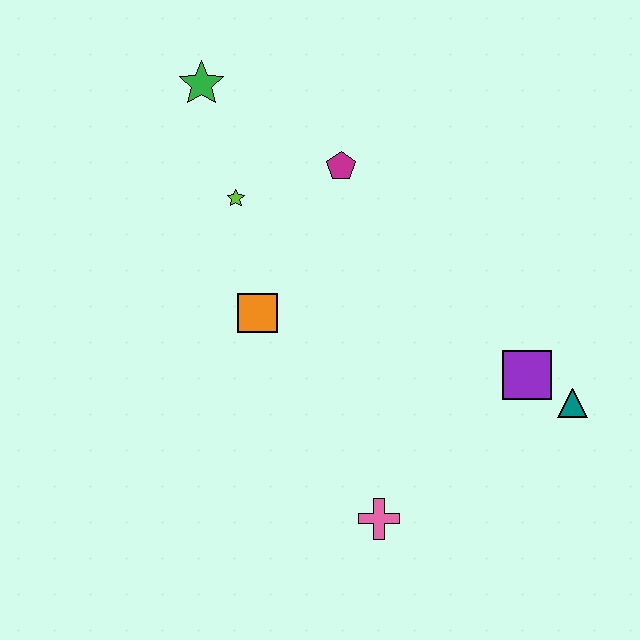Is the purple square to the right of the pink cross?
Yes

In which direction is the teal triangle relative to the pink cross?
The teal triangle is to the right of the pink cross.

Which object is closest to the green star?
The lime star is closest to the green star.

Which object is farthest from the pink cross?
The green star is farthest from the pink cross.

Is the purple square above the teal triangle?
Yes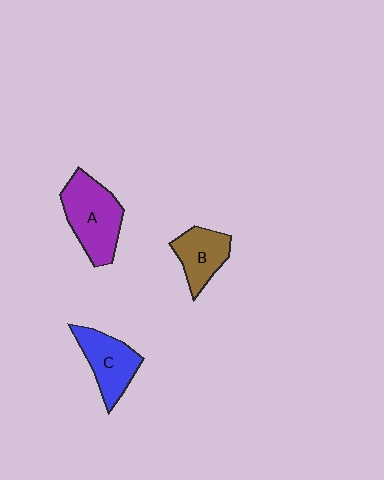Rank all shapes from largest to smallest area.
From largest to smallest: A (purple), C (blue), B (brown).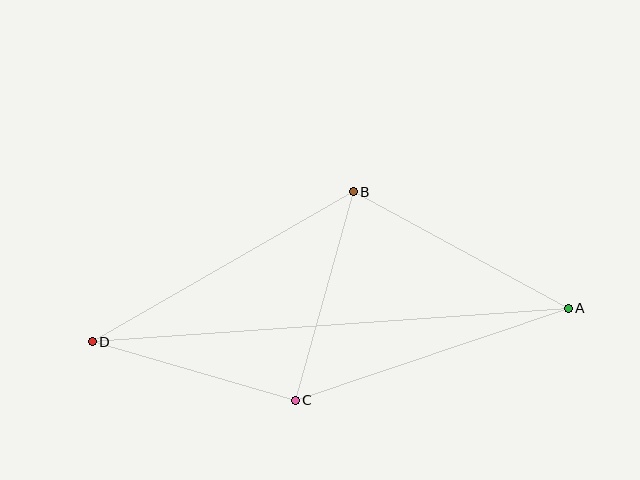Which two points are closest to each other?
Points C and D are closest to each other.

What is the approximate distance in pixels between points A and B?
The distance between A and B is approximately 245 pixels.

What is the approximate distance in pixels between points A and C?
The distance between A and C is approximately 288 pixels.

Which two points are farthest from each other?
Points A and D are farthest from each other.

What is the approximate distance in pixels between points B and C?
The distance between B and C is approximately 216 pixels.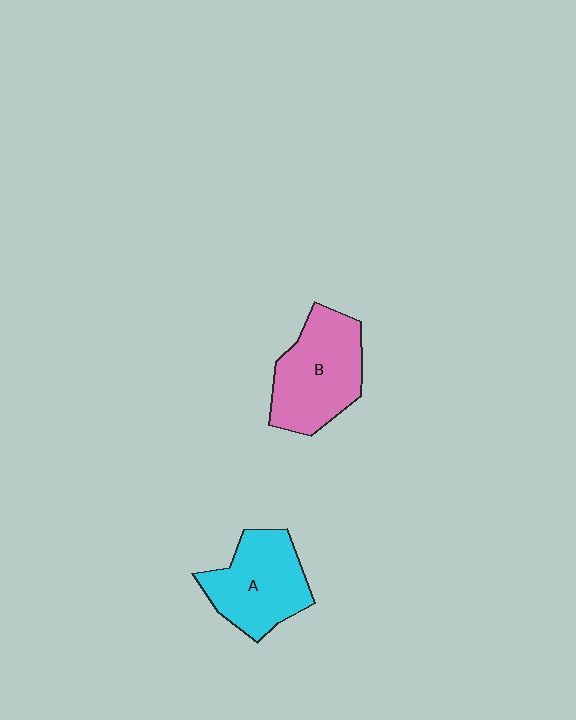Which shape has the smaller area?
Shape A (cyan).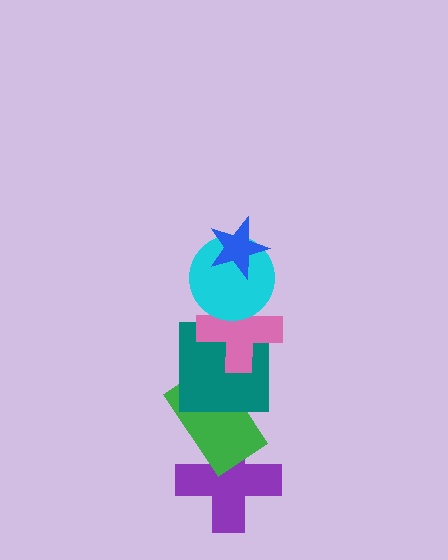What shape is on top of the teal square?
The pink cross is on top of the teal square.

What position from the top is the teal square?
The teal square is 4th from the top.